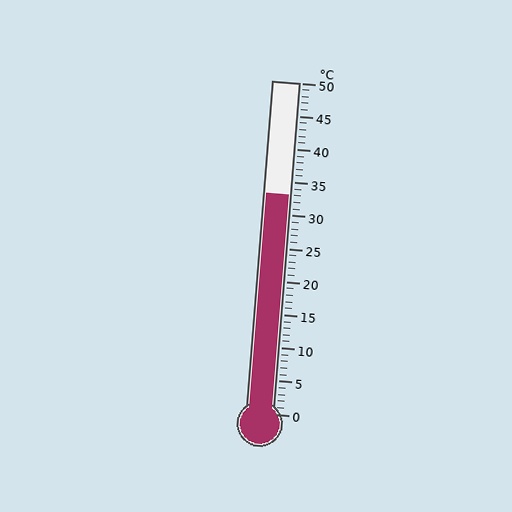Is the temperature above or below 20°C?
The temperature is above 20°C.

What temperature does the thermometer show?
The thermometer shows approximately 33°C.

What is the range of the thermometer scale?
The thermometer scale ranges from 0°C to 50°C.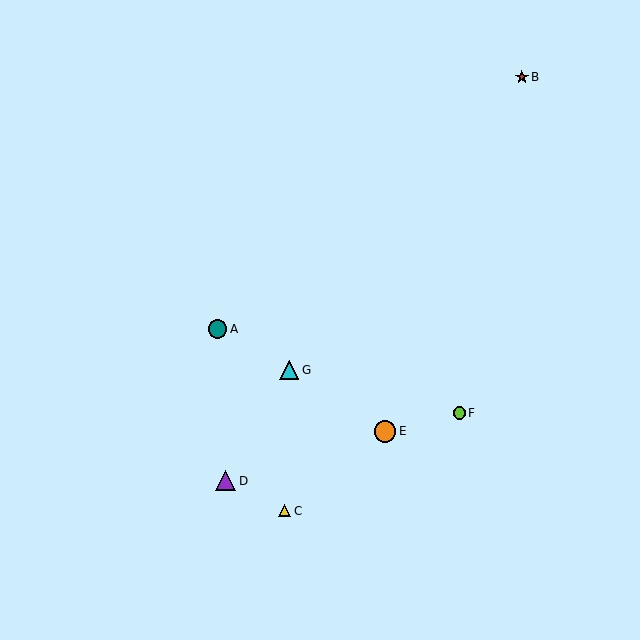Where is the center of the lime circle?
The center of the lime circle is at (459, 413).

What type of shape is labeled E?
Shape E is an orange circle.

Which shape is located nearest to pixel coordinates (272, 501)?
The yellow triangle (labeled C) at (285, 511) is nearest to that location.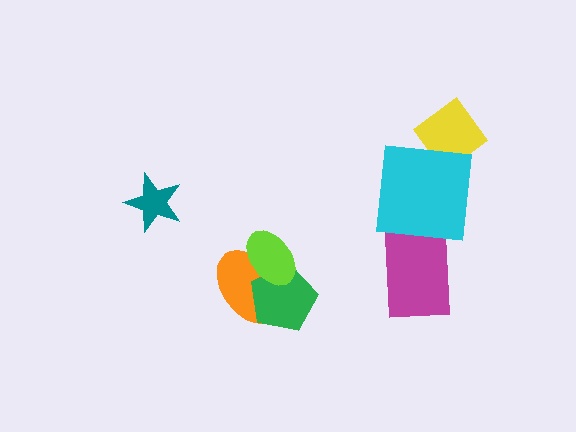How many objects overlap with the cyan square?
2 objects overlap with the cyan square.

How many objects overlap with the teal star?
0 objects overlap with the teal star.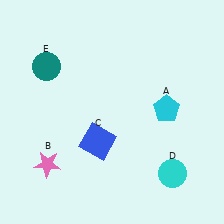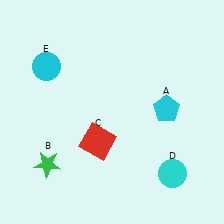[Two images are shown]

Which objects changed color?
B changed from pink to green. C changed from blue to red. E changed from teal to cyan.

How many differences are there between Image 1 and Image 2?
There are 3 differences between the two images.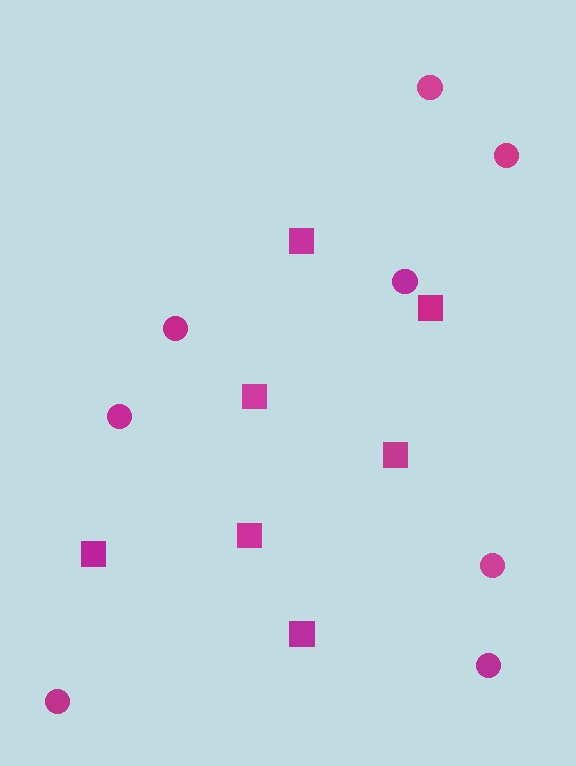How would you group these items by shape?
There are 2 groups: one group of circles (8) and one group of squares (7).